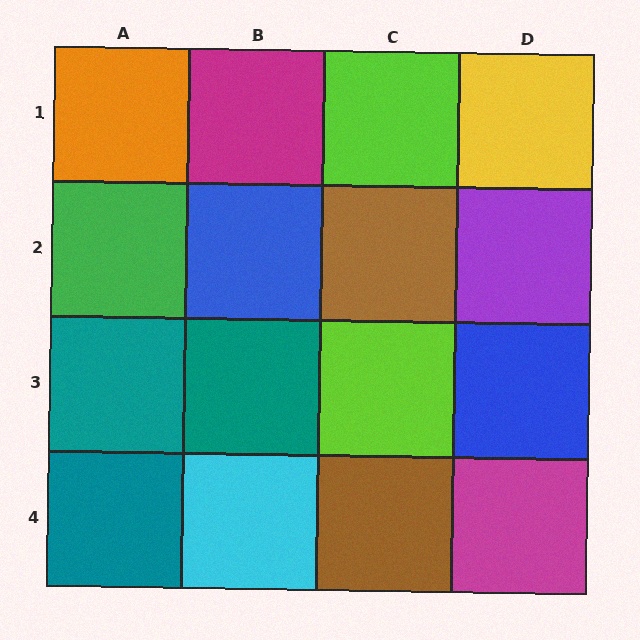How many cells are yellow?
1 cell is yellow.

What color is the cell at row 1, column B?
Magenta.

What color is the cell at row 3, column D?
Blue.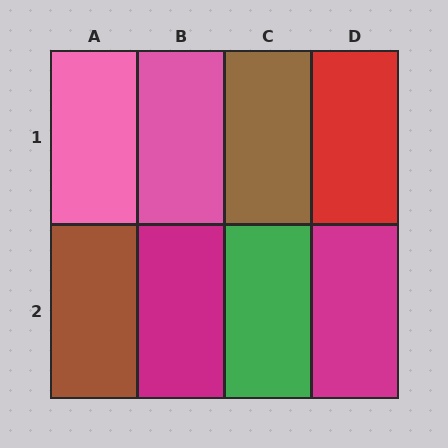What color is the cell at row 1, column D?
Red.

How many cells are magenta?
2 cells are magenta.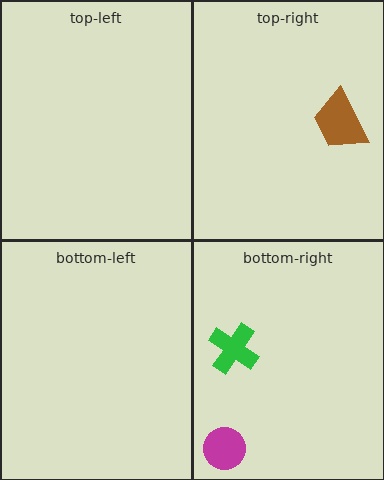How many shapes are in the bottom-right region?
2.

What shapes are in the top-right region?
The brown trapezoid.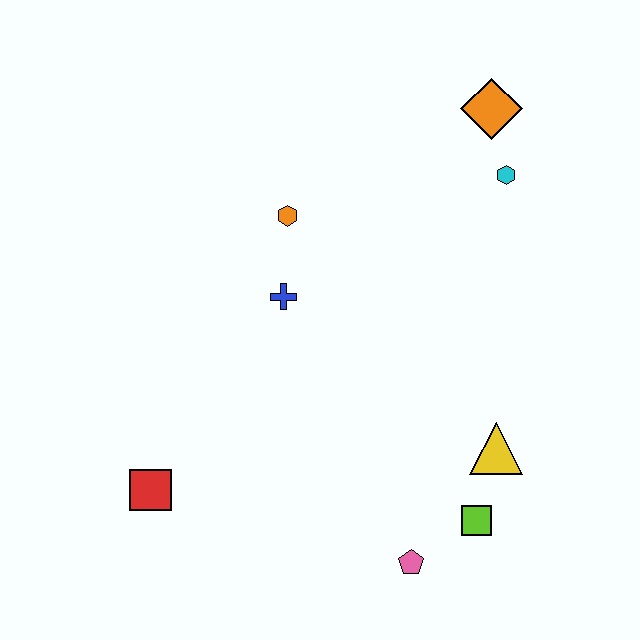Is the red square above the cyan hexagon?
No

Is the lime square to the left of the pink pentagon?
No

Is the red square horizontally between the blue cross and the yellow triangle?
No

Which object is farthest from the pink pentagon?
The orange diamond is farthest from the pink pentagon.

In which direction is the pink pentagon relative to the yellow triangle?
The pink pentagon is below the yellow triangle.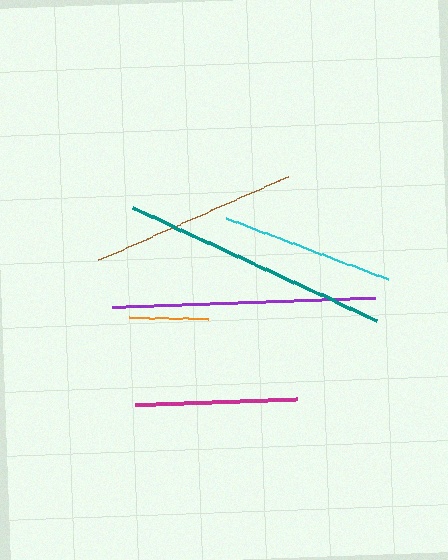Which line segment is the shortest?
The orange line is the shortest at approximately 79 pixels.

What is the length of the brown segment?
The brown segment is approximately 208 pixels long.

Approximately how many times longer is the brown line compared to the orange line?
The brown line is approximately 2.6 times the length of the orange line.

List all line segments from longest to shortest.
From longest to shortest: teal, purple, brown, cyan, magenta, orange.